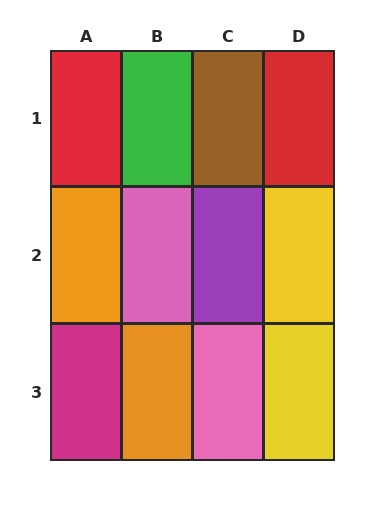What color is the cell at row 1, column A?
Red.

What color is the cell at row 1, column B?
Green.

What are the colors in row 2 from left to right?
Orange, pink, purple, yellow.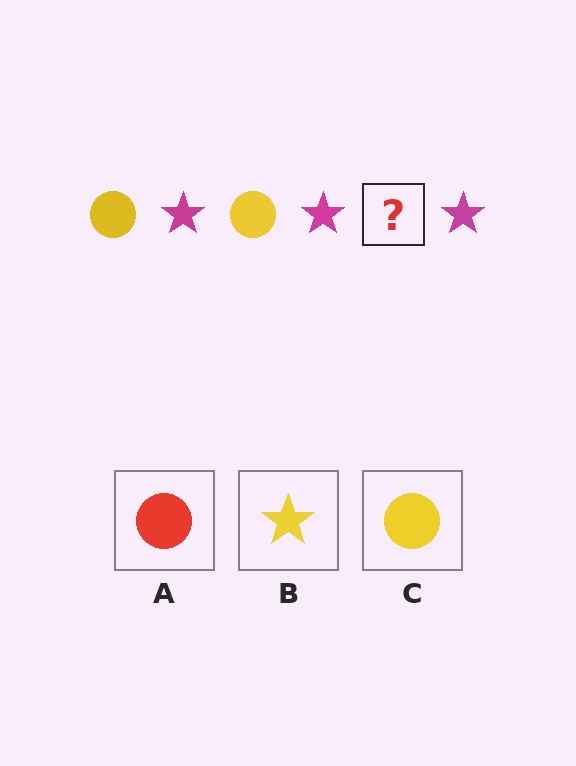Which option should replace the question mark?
Option C.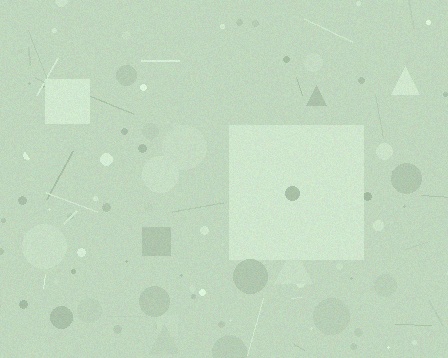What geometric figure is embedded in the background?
A square is embedded in the background.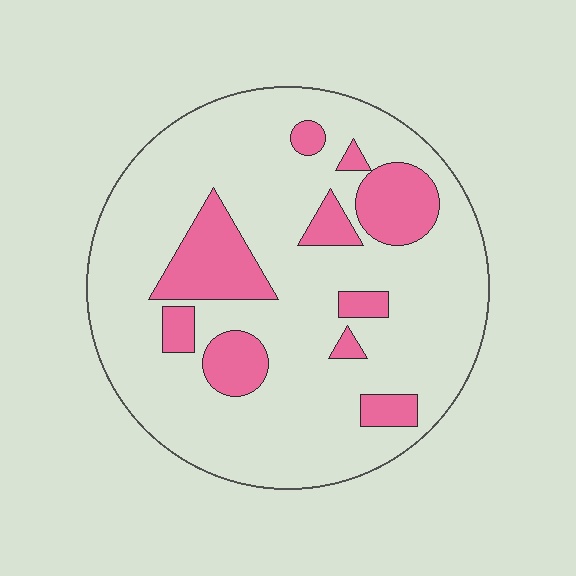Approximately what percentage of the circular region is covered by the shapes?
Approximately 20%.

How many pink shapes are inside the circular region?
10.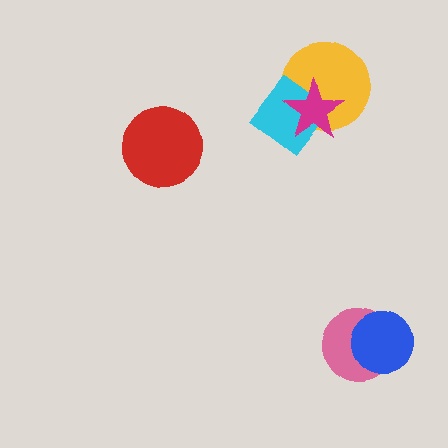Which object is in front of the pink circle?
The blue circle is in front of the pink circle.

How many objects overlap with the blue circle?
1 object overlaps with the blue circle.